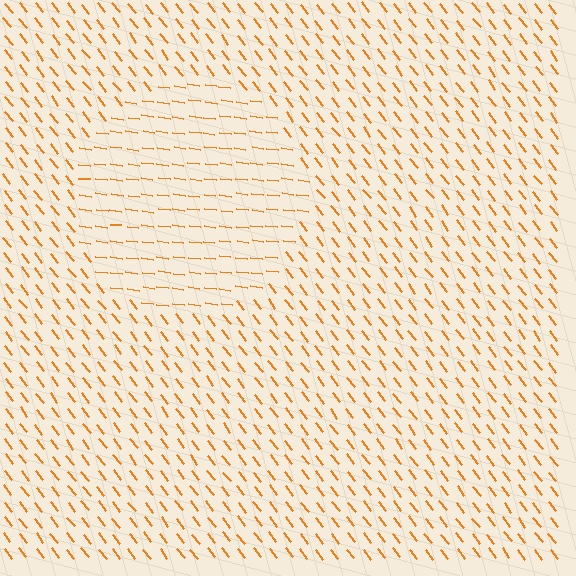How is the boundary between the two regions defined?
The boundary is defined purely by a change in line orientation (approximately 45 degrees difference). All lines are the same color and thickness.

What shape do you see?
I see a circle.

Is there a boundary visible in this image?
Yes, there is a texture boundary formed by a change in line orientation.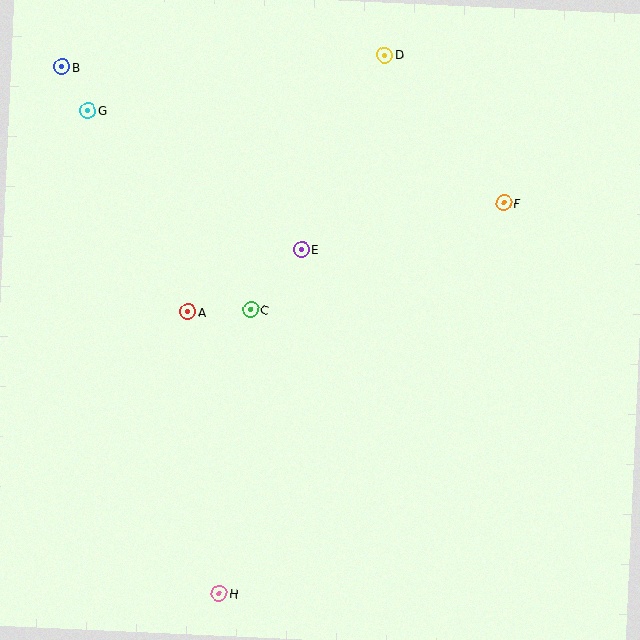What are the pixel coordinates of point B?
Point B is at (62, 67).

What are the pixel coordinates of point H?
Point H is at (219, 593).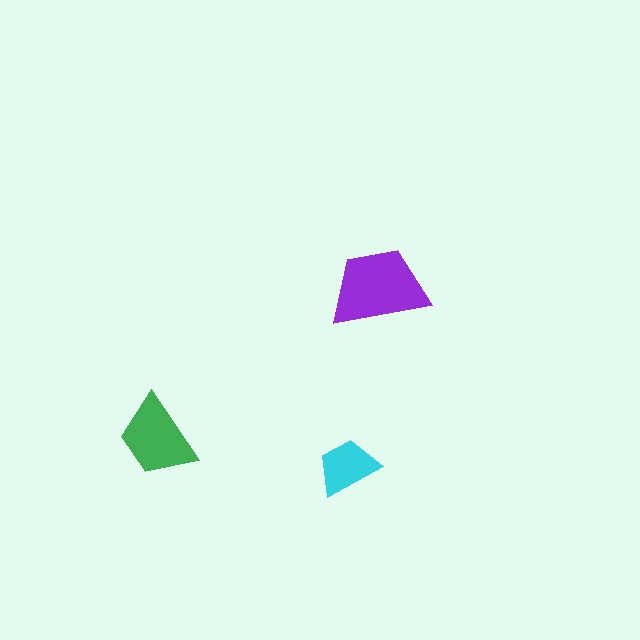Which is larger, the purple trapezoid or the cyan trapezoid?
The purple one.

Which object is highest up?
The purple trapezoid is topmost.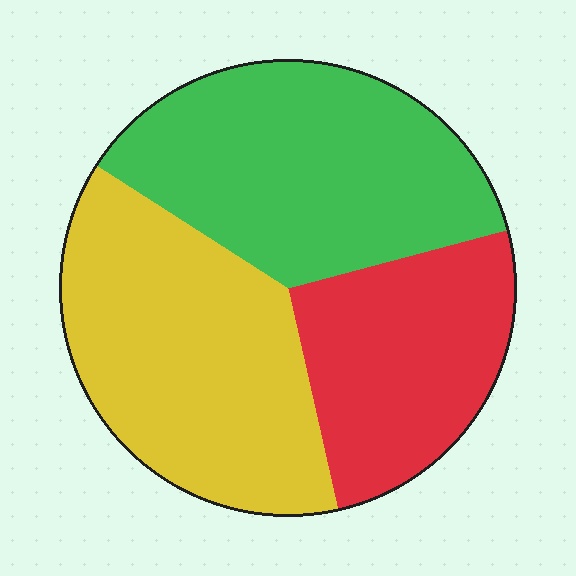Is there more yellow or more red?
Yellow.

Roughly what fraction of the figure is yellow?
Yellow covers 38% of the figure.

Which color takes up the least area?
Red, at roughly 25%.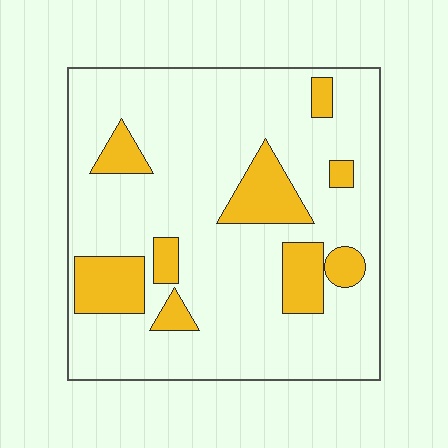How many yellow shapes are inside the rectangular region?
9.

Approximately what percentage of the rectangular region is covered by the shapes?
Approximately 20%.